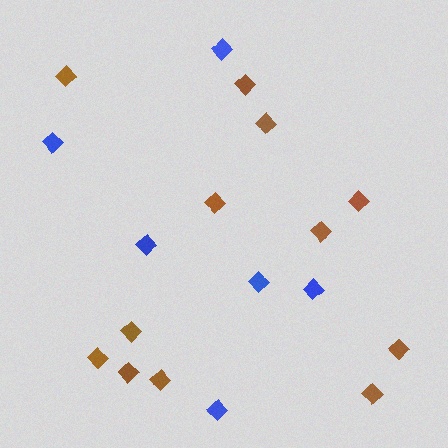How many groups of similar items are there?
There are 2 groups: one group of blue diamonds (6) and one group of brown diamonds (12).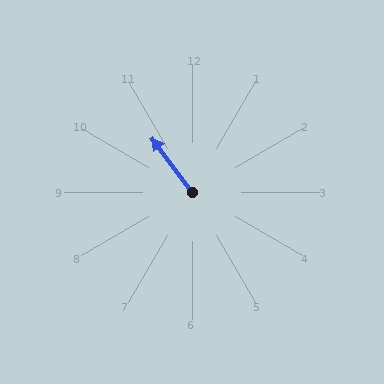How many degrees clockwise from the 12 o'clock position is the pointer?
Approximately 324 degrees.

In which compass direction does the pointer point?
Northwest.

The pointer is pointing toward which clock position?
Roughly 11 o'clock.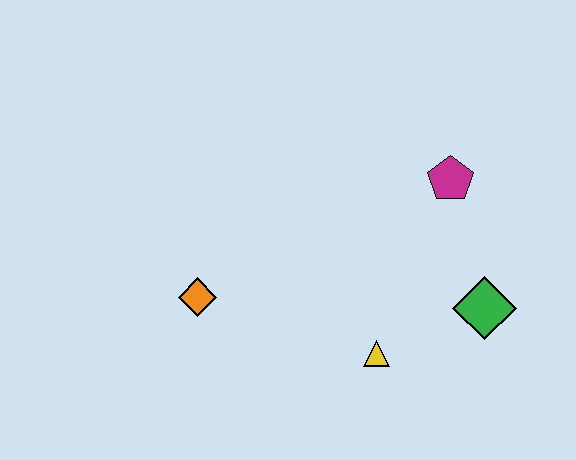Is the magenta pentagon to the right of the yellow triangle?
Yes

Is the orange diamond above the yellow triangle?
Yes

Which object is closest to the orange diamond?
The yellow triangle is closest to the orange diamond.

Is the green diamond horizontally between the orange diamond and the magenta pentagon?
No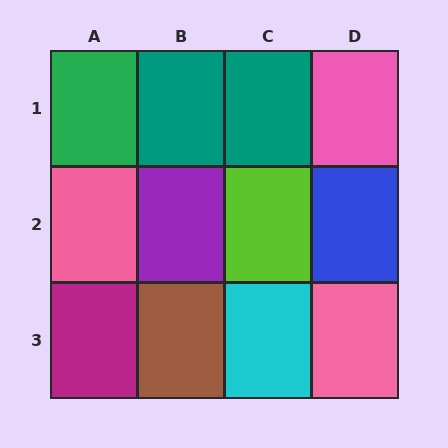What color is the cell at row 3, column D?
Pink.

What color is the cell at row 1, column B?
Teal.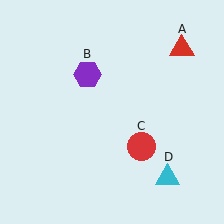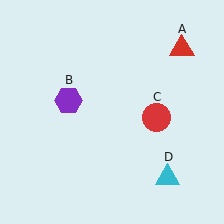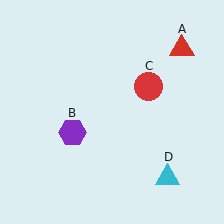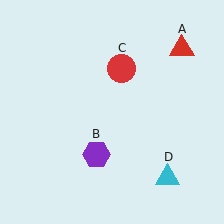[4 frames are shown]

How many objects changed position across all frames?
2 objects changed position: purple hexagon (object B), red circle (object C).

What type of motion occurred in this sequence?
The purple hexagon (object B), red circle (object C) rotated counterclockwise around the center of the scene.